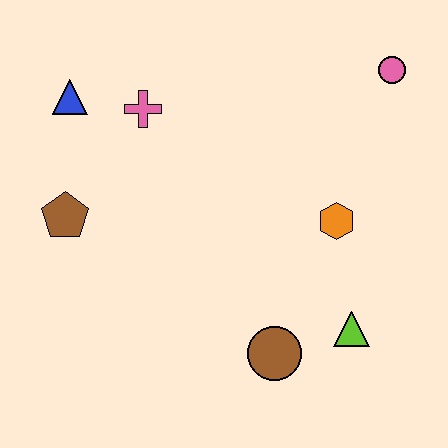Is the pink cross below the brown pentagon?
No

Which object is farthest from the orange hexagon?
The blue triangle is farthest from the orange hexagon.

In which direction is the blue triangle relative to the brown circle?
The blue triangle is above the brown circle.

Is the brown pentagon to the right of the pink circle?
No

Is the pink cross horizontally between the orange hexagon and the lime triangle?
No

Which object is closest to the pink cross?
The blue triangle is closest to the pink cross.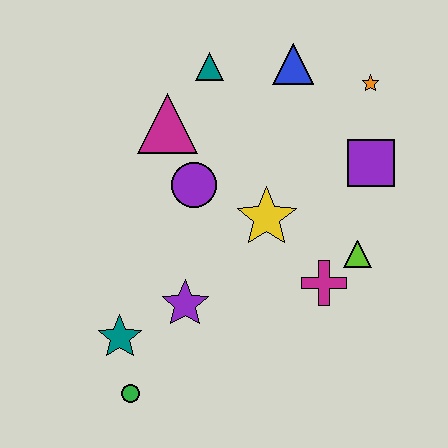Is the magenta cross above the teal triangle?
No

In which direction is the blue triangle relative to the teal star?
The blue triangle is above the teal star.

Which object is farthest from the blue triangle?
The green circle is farthest from the blue triangle.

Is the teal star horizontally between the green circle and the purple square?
No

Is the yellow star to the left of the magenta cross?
Yes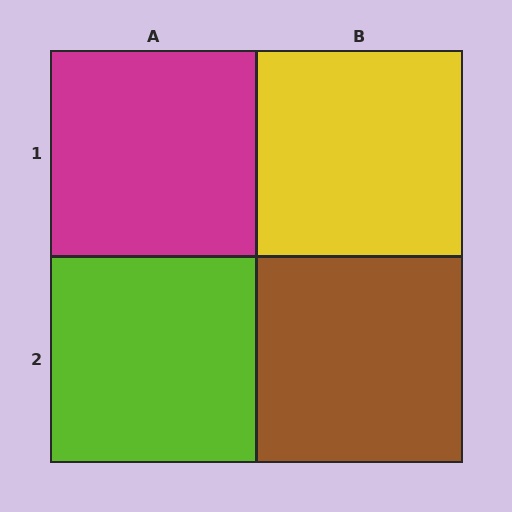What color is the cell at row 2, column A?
Lime.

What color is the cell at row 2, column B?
Brown.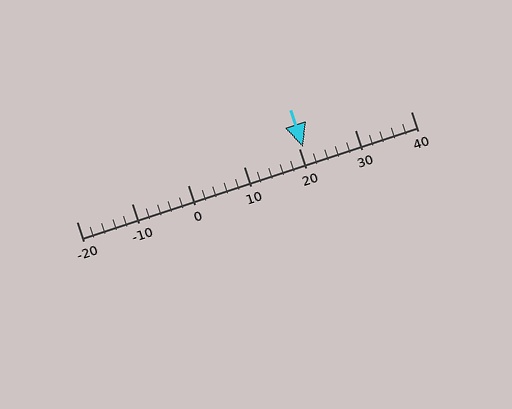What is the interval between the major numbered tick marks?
The major tick marks are spaced 10 units apart.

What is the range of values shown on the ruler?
The ruler shows values from -20 to 40.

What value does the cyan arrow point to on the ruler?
The cyan arrow points to approximately 21.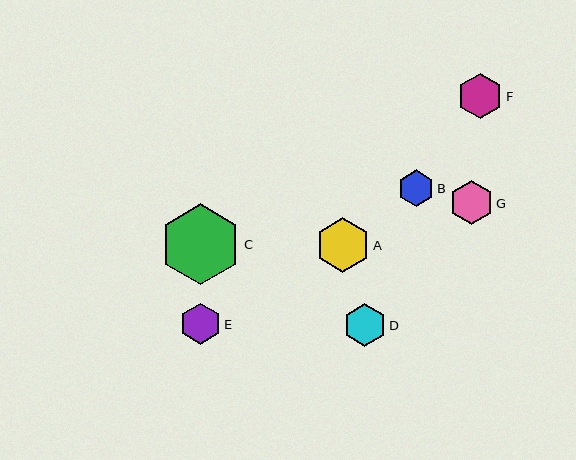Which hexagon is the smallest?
Hexagon B is the smallest with a size of approximately 36 pixels.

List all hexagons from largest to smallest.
From largest to smallest: C, A, F, G, D, E, B.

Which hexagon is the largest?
Hexagon C is the largest with a size of approximately 81 pixels.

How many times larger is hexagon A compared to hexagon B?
Hexagon A is approximately 1.5 times the size of hexagon B.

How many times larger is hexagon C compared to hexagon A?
Hexagon C is approximately 1.5 times the size of hexagon A.